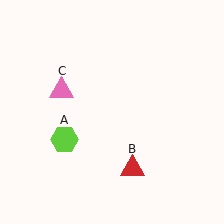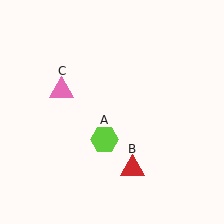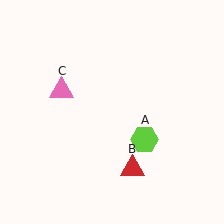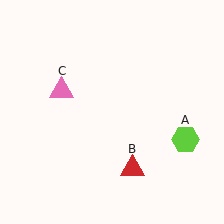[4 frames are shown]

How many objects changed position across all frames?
1 object changed position: lime hexagon (object A).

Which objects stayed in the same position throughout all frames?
Red triangle (object B) and pink triangle (object C) remained stationary.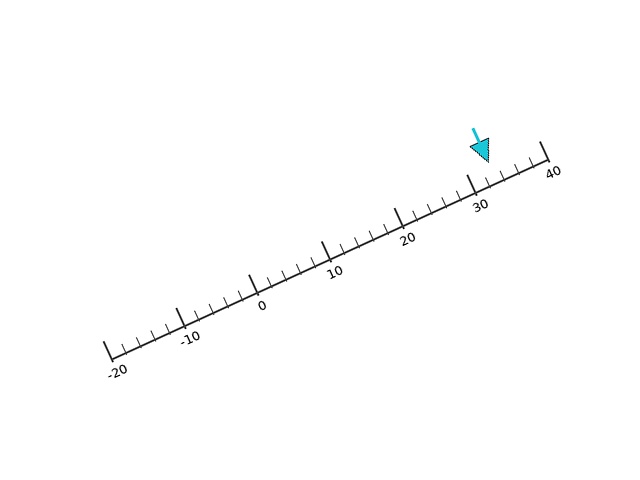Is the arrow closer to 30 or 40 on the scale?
The arrow is closer to 30.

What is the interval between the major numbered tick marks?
The major tick marks are spaced 10 units apart.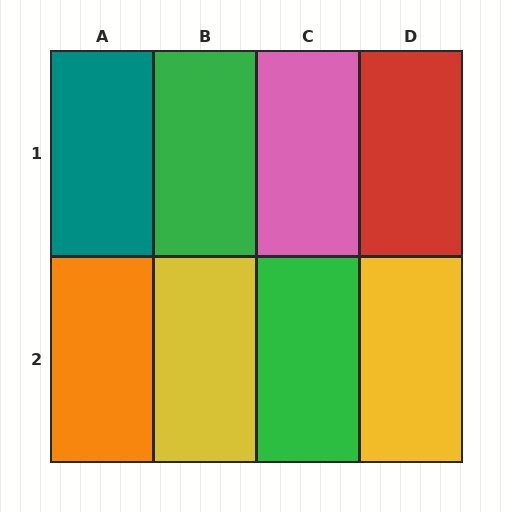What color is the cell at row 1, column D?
Red.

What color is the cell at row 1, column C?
Pink.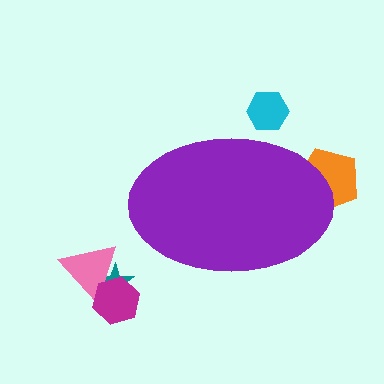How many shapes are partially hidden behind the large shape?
2 shapes are partially hidden.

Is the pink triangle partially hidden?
No, the pink triangle is fully visible.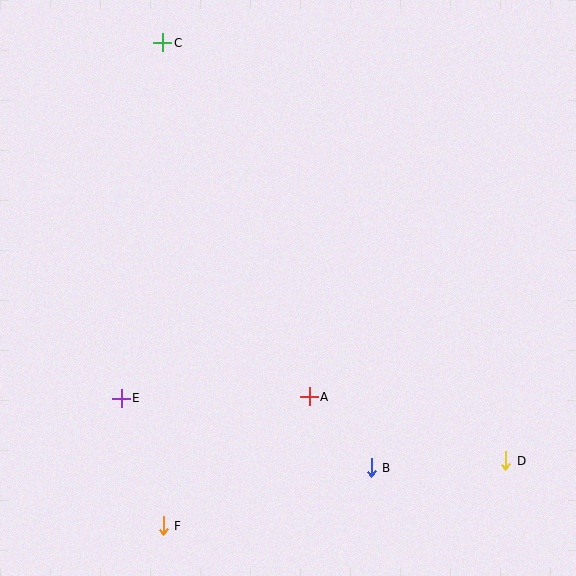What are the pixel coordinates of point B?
Point B is at (371, 468).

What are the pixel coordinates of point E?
Point E is at (121, 398).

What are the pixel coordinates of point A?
Point A is at (309, 397).